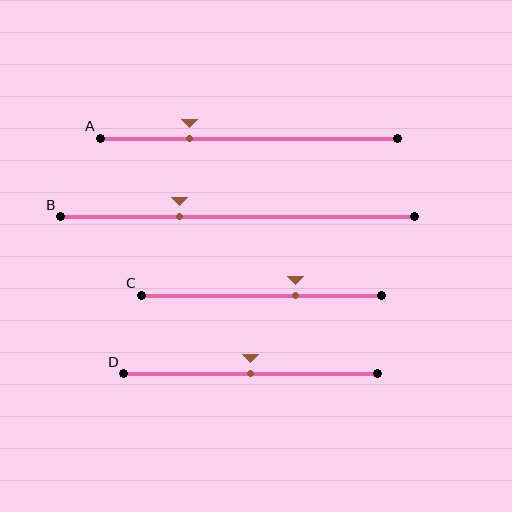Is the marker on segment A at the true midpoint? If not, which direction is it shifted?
No, the marker on segment A is shifted to the left by about 20% of the segment length.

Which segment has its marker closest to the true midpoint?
Segment D has its marker closest to the true midpoint.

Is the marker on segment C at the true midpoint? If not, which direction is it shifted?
No, the marker on segment C is shifted to the right by about 14% of the segment length.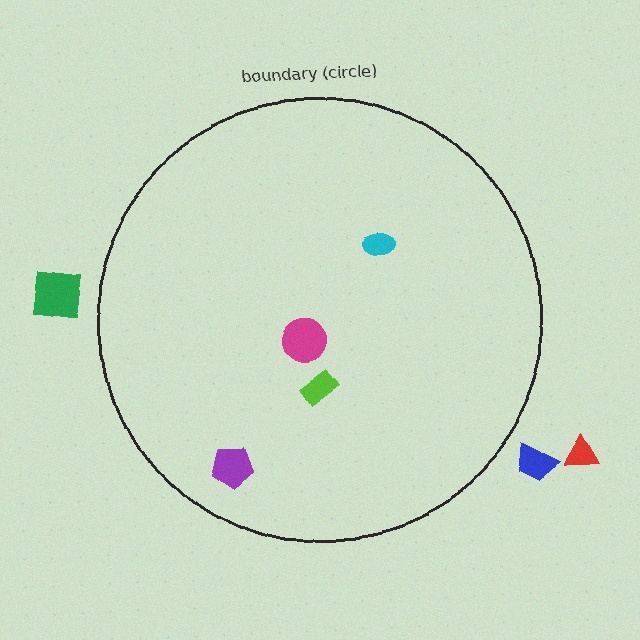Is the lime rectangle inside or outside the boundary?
Inside.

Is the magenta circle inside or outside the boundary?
Inside.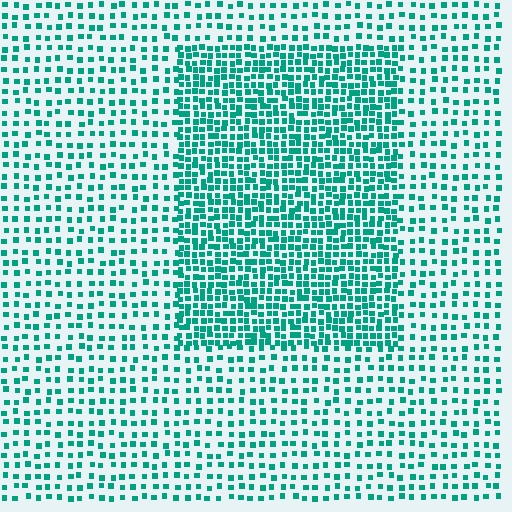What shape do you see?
I see a rectangle.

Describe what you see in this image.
The image contains small teal elements arranged at two different densities. A rectangle-shaped region is visible where the elements are more densely packed than the surrounding area.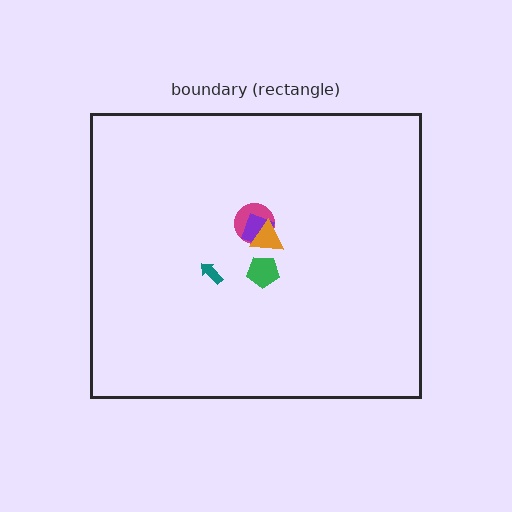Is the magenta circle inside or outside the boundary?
Inside.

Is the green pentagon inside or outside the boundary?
Inside.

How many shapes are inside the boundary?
5 inside, 0 outside.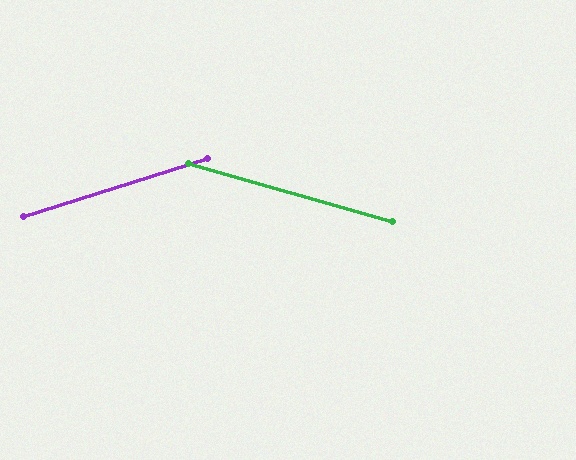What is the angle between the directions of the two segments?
Approximately 34 degrees.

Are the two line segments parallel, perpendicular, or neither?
Neither parallel nor perpendicular — they differ by about 34°.